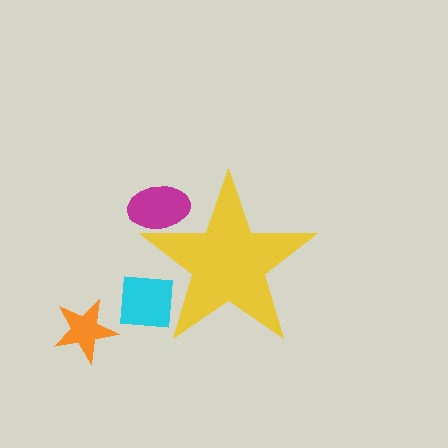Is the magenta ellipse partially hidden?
Yes, the magenta ellipse is partially hidden behind the yellow star.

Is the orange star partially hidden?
No, the orange star is fully visible.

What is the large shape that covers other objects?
A yellow star.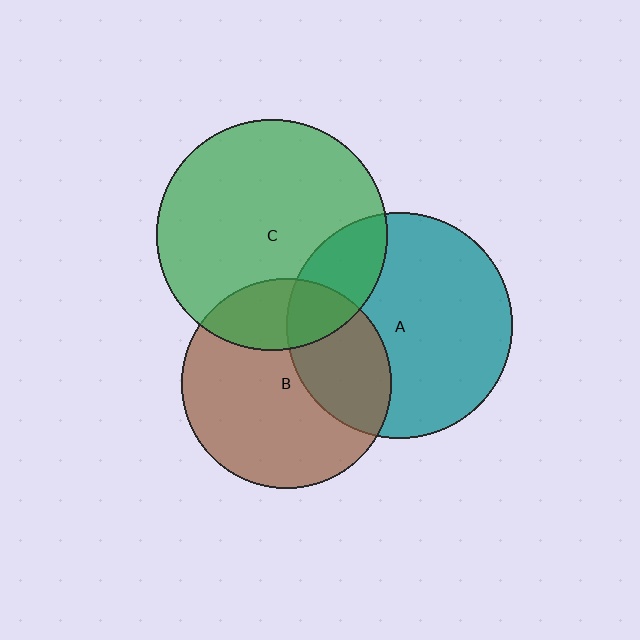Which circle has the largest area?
Circle C (green).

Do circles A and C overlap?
Yes.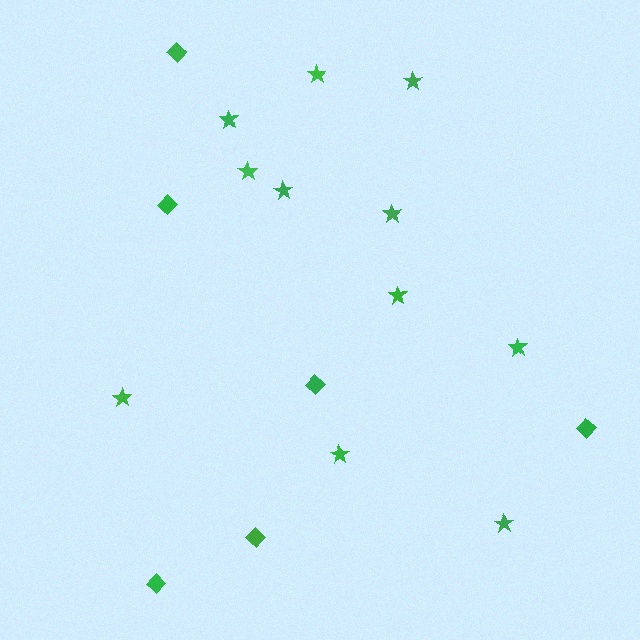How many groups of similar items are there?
There are 2 groups: one group of stars (11) and one group of diamonds (6).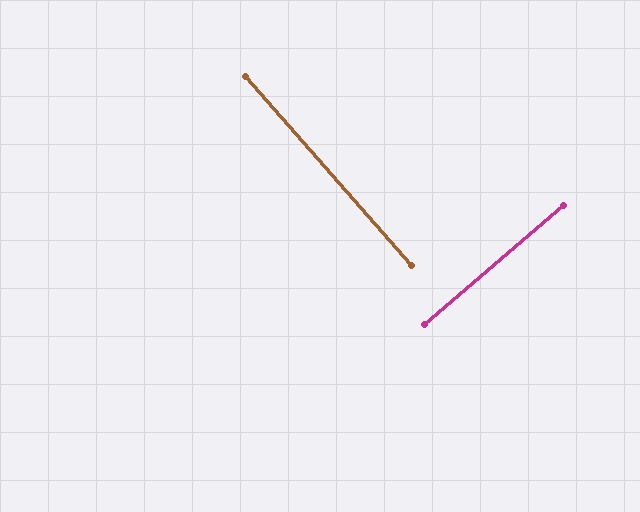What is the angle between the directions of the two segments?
Approximately 89 degrees.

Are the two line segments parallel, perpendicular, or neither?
Perpendicular — they meet at approximately 89°.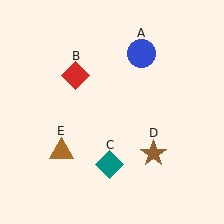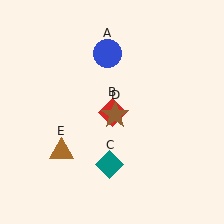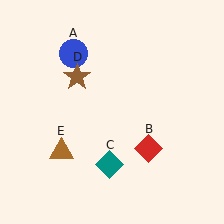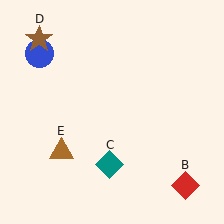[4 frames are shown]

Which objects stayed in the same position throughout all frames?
Teal diamond (object C) and brown triangle (object E) remained stationary.